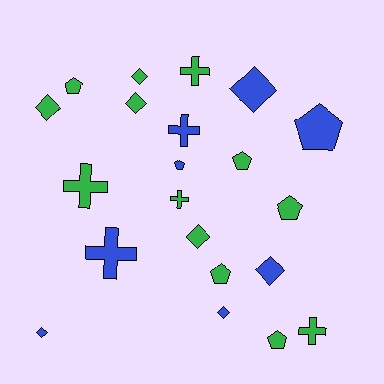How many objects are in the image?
There are 21 objects.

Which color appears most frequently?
Green, with 13 objects.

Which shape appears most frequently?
Diamond, with 8 objects.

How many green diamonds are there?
There are 4 green diamonds.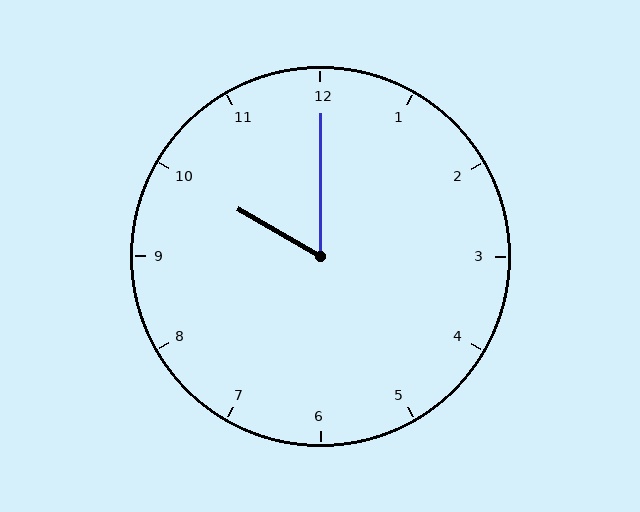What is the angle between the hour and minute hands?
Approximately 60 degrees.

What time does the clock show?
10:00.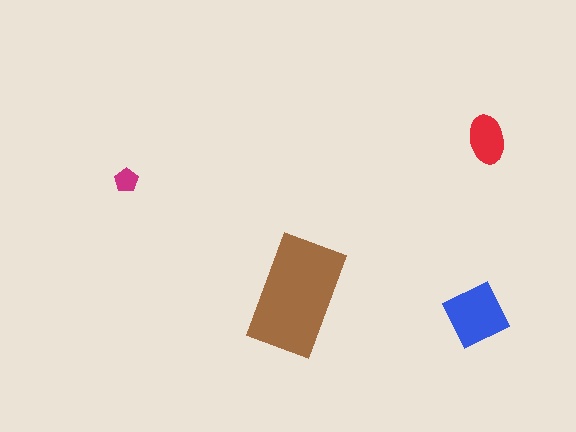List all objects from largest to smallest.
The brown rectangle, the blue square, the red ellipse, the magenta pentagon.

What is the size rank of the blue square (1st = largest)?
2nd.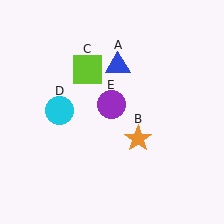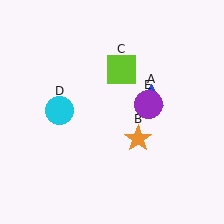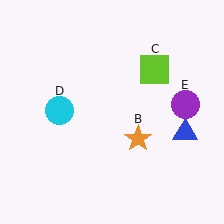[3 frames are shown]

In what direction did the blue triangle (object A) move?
The blue triangle (object A) moved down and to the right.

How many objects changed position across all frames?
3 objects changed position: blue triangle (object A), lime square (object C), purple circle (object E).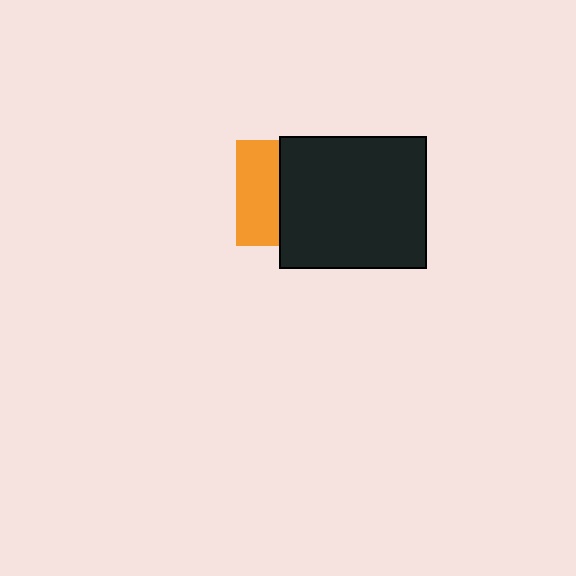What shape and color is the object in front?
The object in front is a black rectangle.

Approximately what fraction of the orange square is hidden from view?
Roughly 59% of the orange square is hidden behind the black rectangle.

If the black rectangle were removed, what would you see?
You would see the complete orange square.